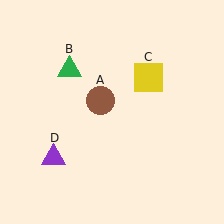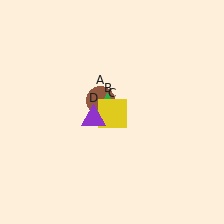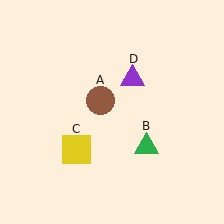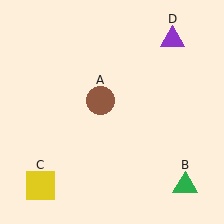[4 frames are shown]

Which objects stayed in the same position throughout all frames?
Brown circle (object A) remained stationary.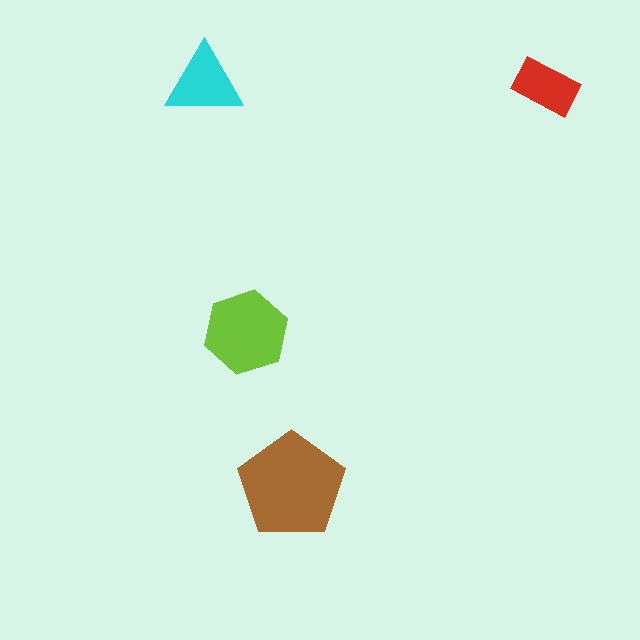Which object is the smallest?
The red rectangle.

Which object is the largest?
The brown pentagon.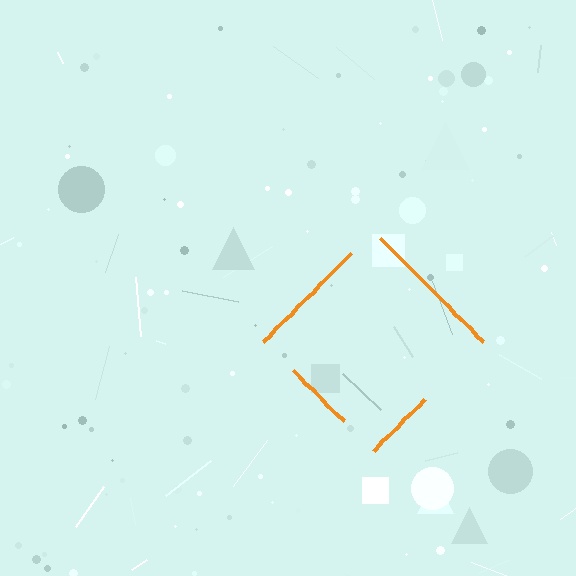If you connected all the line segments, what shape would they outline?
They would outline a diamond.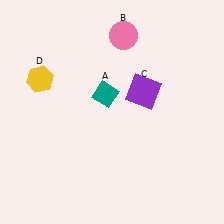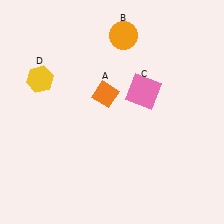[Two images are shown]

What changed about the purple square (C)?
In Image 1, C is purple. In Image 2, it changed to pink.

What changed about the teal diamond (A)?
In Image 1, A is teal. In Image 2, it changed to orange.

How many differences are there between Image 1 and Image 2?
There are 3 differences between the two images.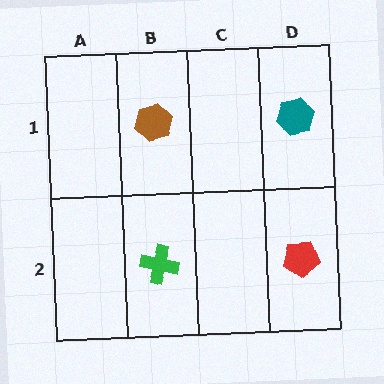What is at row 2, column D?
A red pentagon.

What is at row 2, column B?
A green cross.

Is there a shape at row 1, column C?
No, that cell is empty.